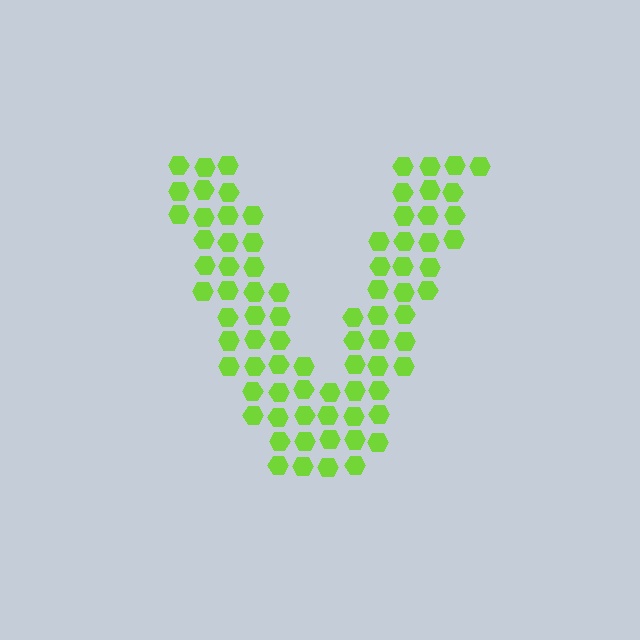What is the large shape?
The large shape is the letter V.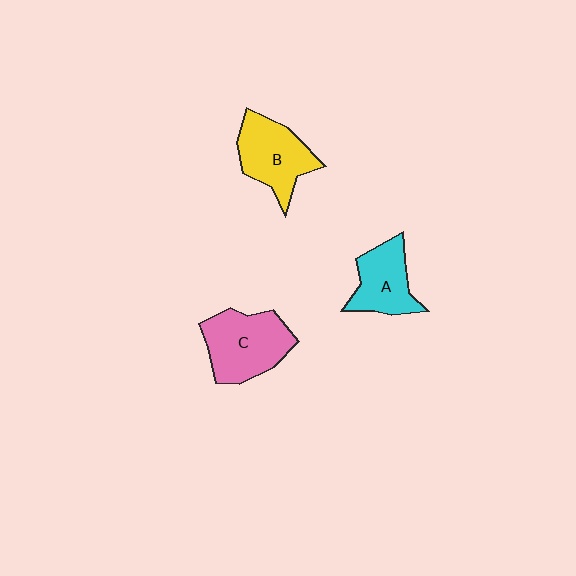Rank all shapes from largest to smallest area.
From largest to smallest: C (pink), B (yellow), A (cyan).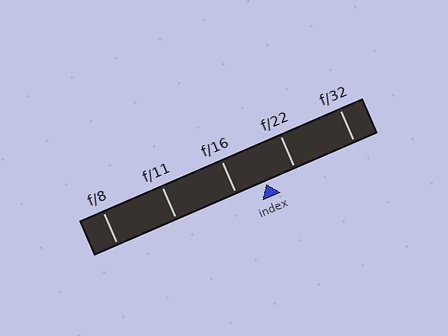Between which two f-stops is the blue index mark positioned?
The index mark is between f/16 and f/22.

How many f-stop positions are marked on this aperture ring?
There are 5 f-stop positions marked.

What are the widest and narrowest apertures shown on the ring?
The widest aperture shown is f/8 and the narrowest is f/32.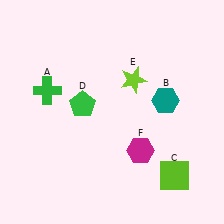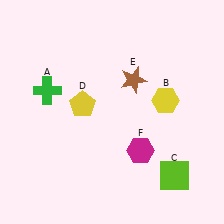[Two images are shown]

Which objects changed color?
B changed from teal to yellow. D changed from green to yellow. E changed from lime to brown.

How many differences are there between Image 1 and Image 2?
There are 3 differences between the two images.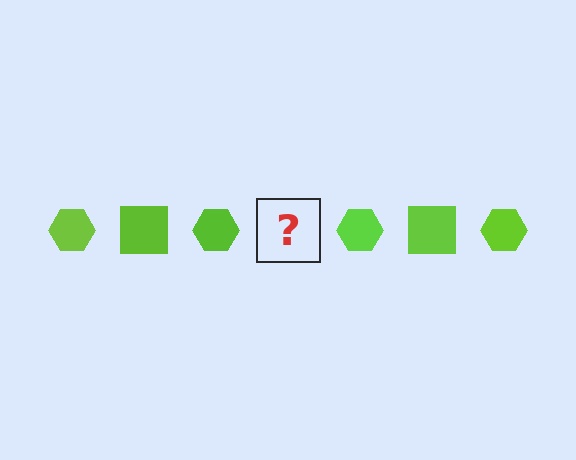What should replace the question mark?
The question mark should be replaced with a lime square.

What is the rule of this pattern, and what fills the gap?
The rule is that the pattern cycles through hexagon, square shapes in lime. The gap should be filled with a lime square.